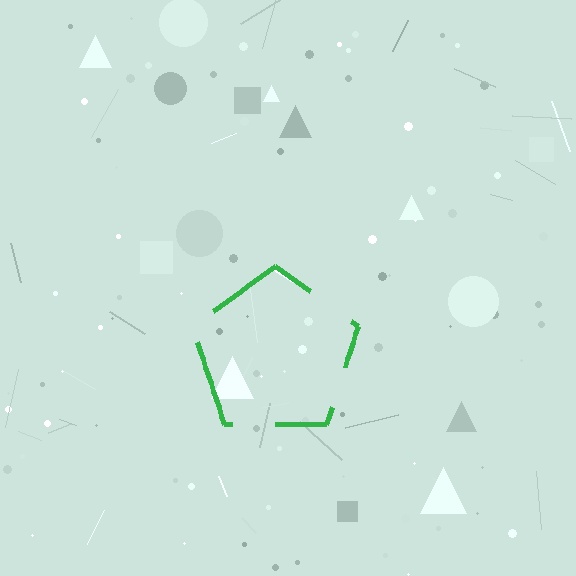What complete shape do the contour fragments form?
The contour fragments form a pentagon.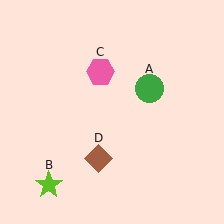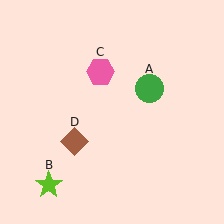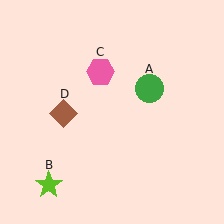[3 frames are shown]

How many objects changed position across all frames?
1 object changed position: brown diamond (object D).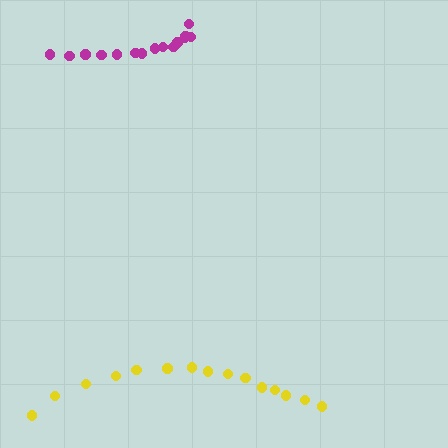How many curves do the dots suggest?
There are 2 distinct paths.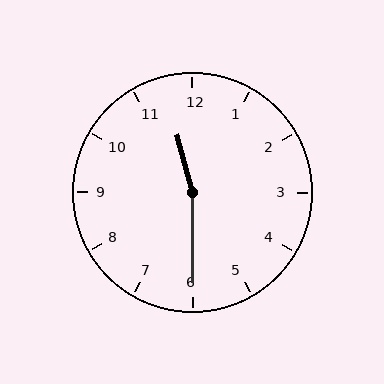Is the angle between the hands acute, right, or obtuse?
It is obtuse.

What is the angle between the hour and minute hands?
Approximately 165 degrees.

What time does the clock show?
11:30.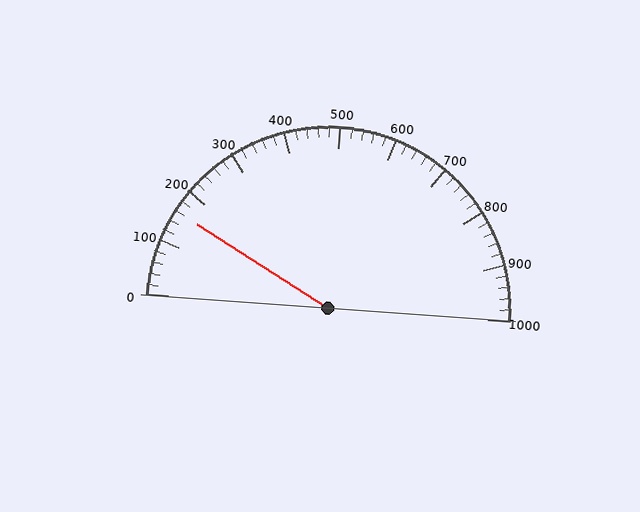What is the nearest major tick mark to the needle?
The nearest major tick mark is 200.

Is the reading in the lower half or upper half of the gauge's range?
The reading is in the lower half of the range (0 to 1000).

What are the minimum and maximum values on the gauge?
The gauge ranges from 0 to 1000.